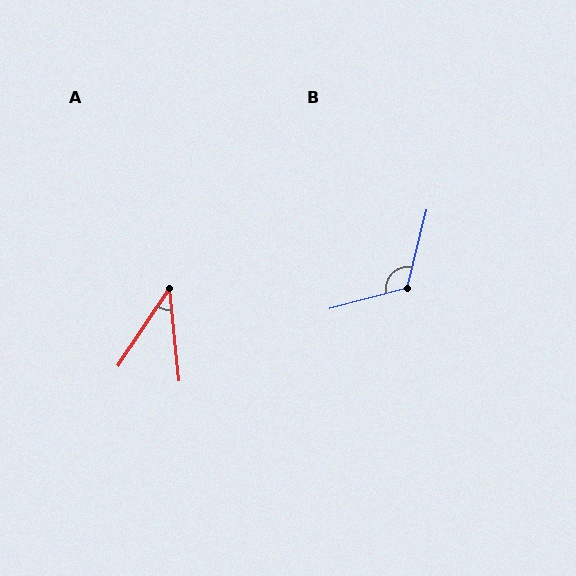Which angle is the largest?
B, at approximately 118 degrees.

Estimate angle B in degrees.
Approximately 118 degrees.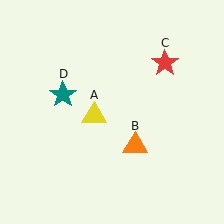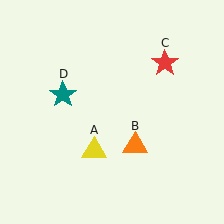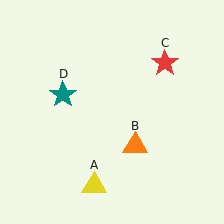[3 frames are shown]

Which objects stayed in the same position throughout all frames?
Orange triangle (object B) and red star (object C) and teal star (object D) remained stationary.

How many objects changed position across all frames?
1 object changed position: yellow triangle (object A).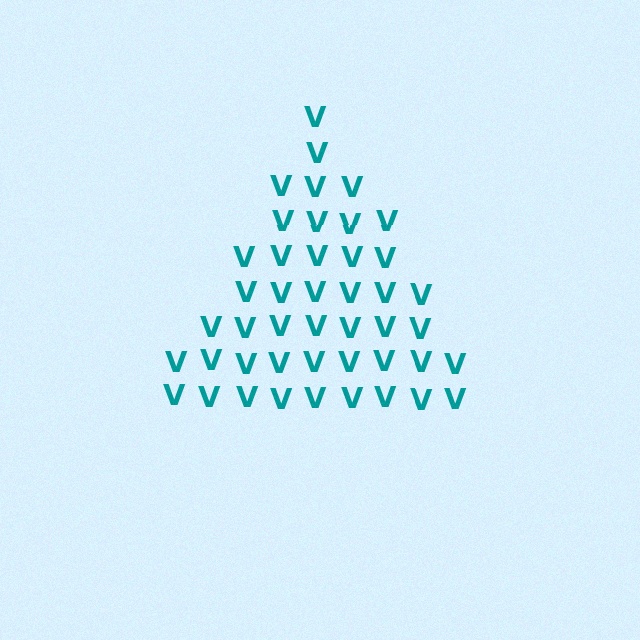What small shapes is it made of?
It is made of small letter V's.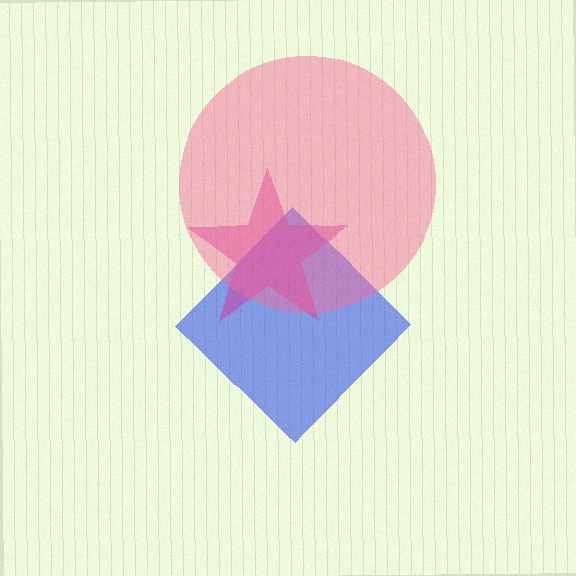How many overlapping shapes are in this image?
There are 3 overlapping shapes in the image.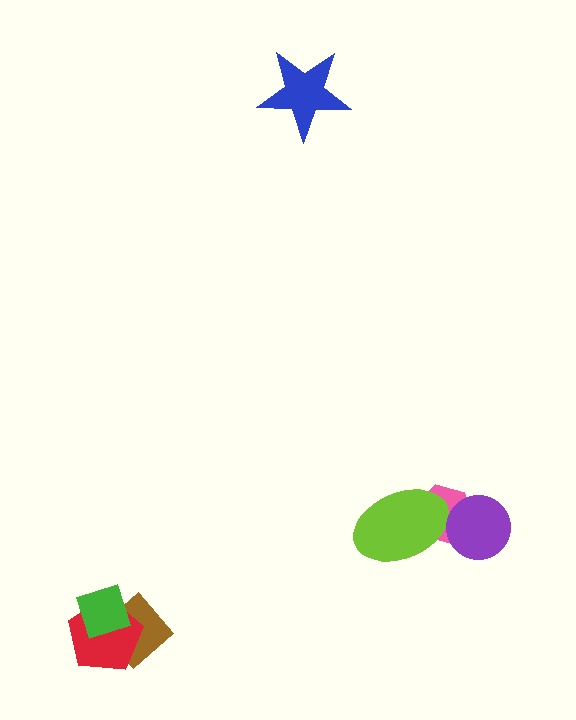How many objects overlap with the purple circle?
1 object overlaps with the purple circle.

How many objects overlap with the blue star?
0 objects overlap with the blue star.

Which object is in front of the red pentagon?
The green diamond is in front of the red pentagon.